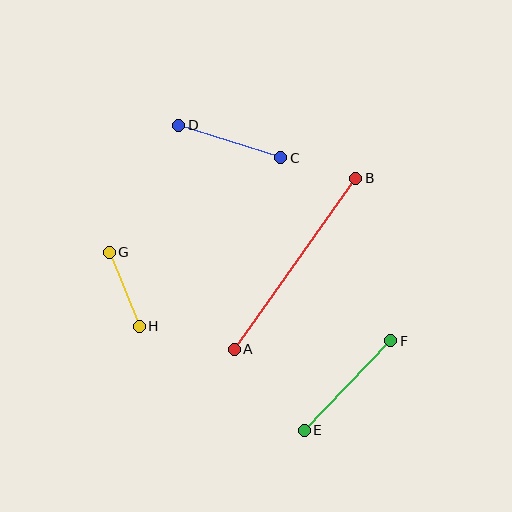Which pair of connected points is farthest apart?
Points A and B are farthest apart.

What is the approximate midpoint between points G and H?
The midpoint is at approximately (124, 289) pixels.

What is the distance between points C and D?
The distance is approximately 107 pixels.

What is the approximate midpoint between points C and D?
The midpoint is at approximately (230, 141) pixels.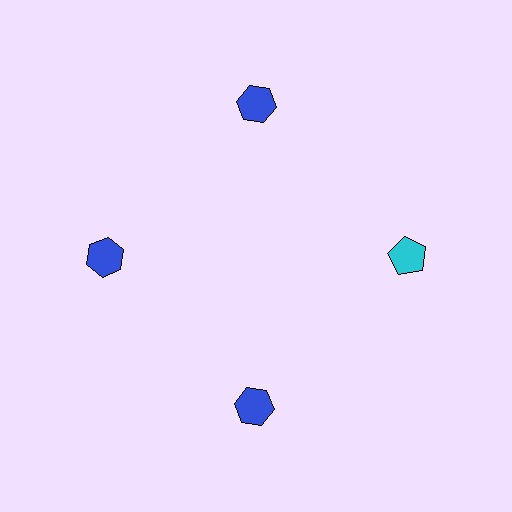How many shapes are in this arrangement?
There are 4 shapes arranged in a ring pattern.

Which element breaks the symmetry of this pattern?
The cyan pentagon at roughly the 3 o'clock position breaks the symmetry. All other shapes are blue hexagons.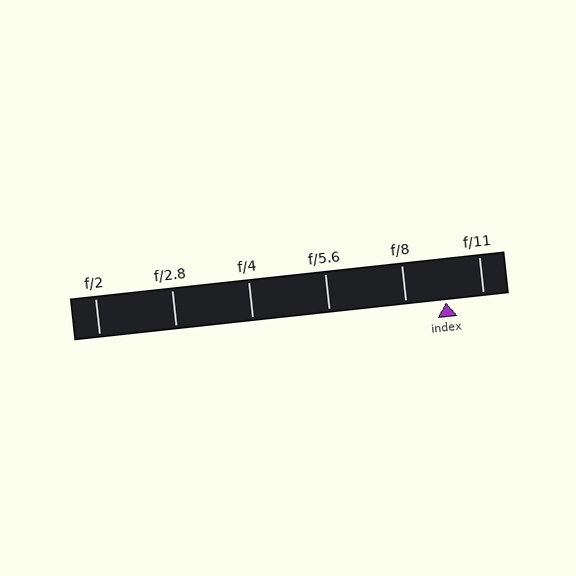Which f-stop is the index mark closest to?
The index mark is closest to f/11.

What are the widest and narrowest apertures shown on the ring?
The widest aperture shown is f/2 and the narrowest is f/11.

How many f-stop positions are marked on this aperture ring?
There are 6 f-stop positions marked.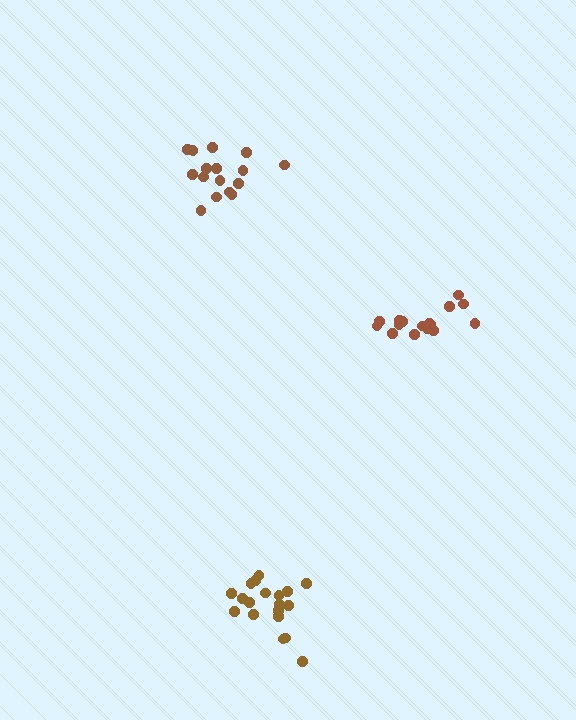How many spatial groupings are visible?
There are 3 spatial groupings.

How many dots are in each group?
Group 1: 16 dots, Group 2: 16 dots, Group 3: 19 dots (51 total).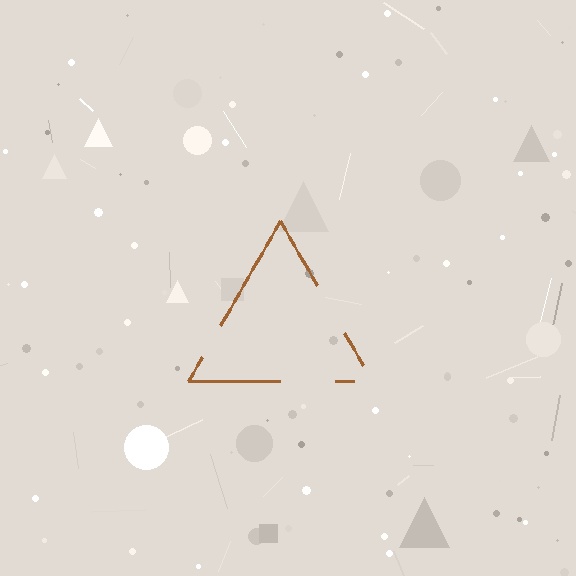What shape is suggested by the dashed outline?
The dashed outline suggests a triangle.